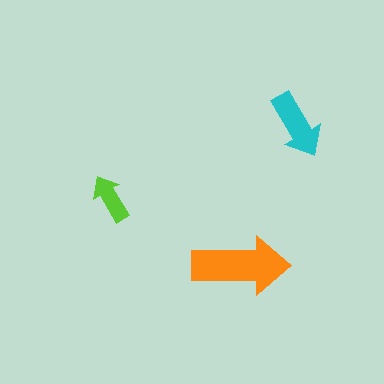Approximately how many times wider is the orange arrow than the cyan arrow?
About 1.5 times wider.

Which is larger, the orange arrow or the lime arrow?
The orange one.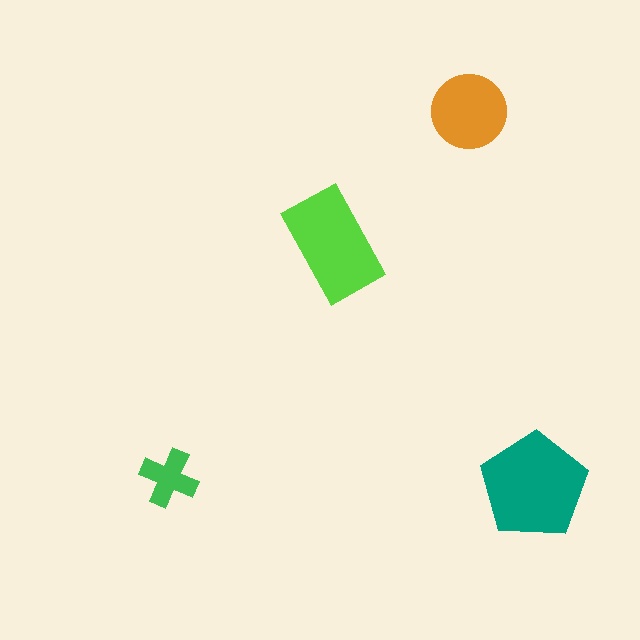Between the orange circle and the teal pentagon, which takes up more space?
The teal pentagon.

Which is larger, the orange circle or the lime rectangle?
The lime rectangle.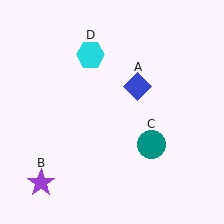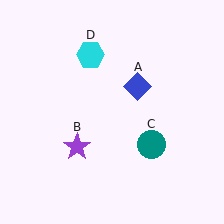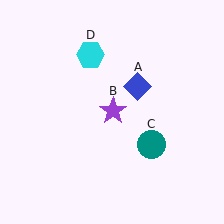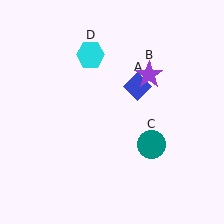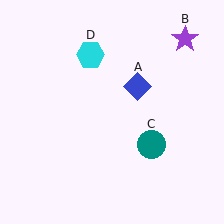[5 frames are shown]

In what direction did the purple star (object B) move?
The purple star (object B) moved up and to the right.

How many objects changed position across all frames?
1 object changed position: purple star (object B).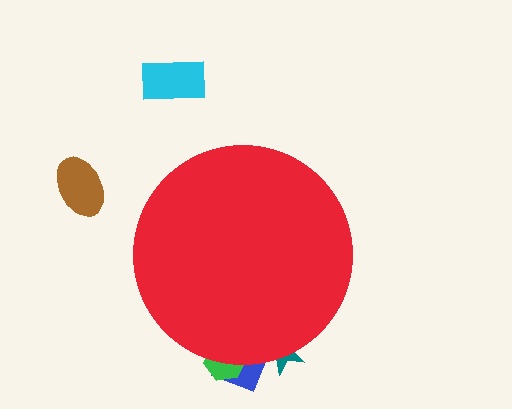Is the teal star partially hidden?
Yes, the teal star is partially hidden behind the red circle.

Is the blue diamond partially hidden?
Yes, the blue diamond is partially hidden behind the red circle.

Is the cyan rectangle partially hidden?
No, the cyan rectangle is fully visible.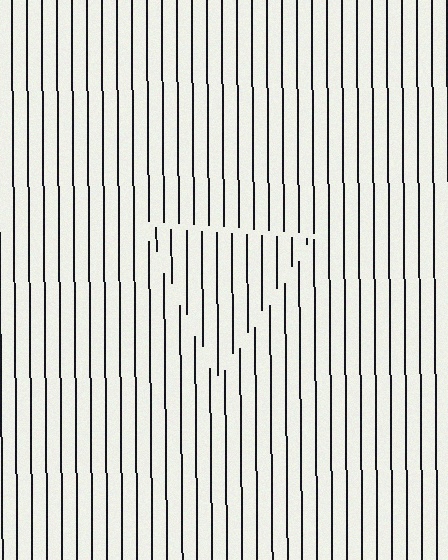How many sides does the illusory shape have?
3 sides — the line-ends trace a triangle.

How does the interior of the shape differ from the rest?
The interior of the shape contains the same grating, shifted by half a period — the contour is defined by the phase discontinuity where line-ends from the inner and outer gratings abut.